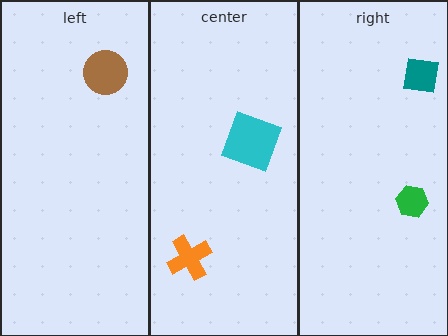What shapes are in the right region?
The teal square, the green hexagon.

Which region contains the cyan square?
The center region.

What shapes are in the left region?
The brown circle.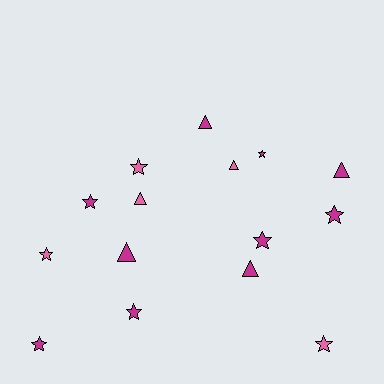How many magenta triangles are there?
There are 4 magenta triangles.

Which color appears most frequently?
Magenta, with 10 objects.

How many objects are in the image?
There are 15 objects.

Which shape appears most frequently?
Star, with 9 objects.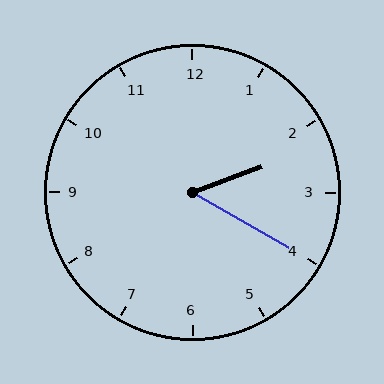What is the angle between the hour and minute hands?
Approximately 50 degrees.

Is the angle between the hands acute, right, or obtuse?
It is acute.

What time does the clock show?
2:20.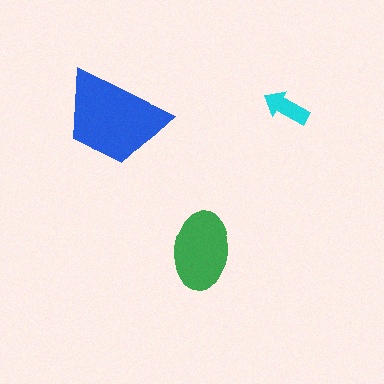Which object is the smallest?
The cyan arrow.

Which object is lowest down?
The green ellipse is bottommost.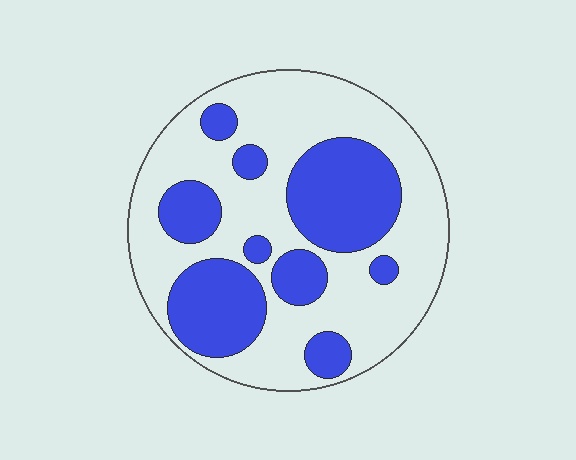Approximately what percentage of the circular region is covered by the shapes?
Approximately 35%.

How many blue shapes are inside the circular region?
9.